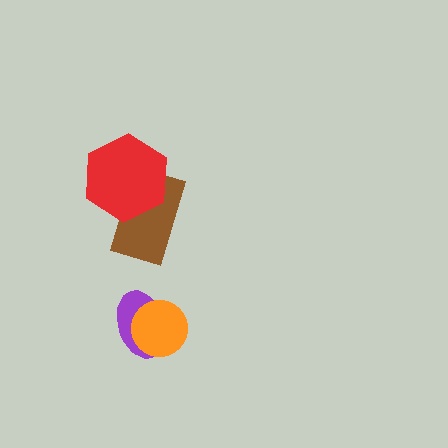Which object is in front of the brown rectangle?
The red hexagon is in front of the brown rectangle.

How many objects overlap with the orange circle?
1 object overlaps with the orange circle.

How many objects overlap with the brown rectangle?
1 object overlaps with the brown rectangle.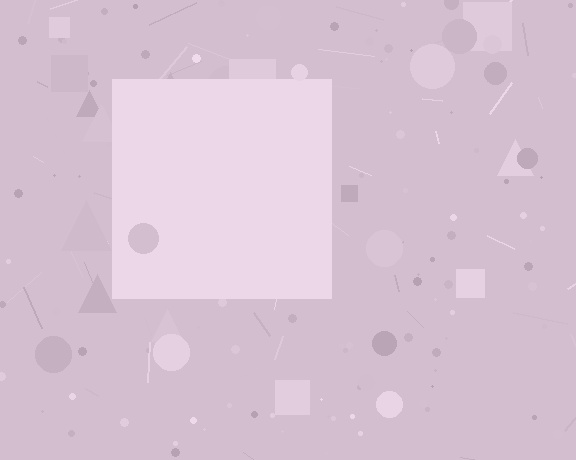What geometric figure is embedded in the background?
A square is embedded in the background.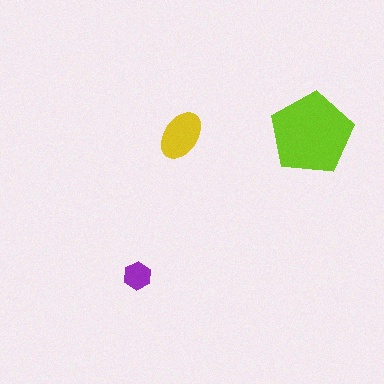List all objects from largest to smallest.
The lime pentagon, the yellow ellipse, the purple hexagon.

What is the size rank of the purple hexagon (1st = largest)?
3rd.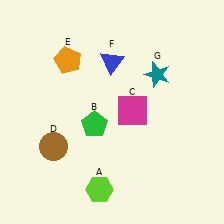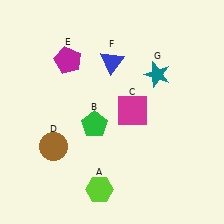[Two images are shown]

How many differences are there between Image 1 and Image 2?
There is 1 difference between the two images.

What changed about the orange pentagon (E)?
In Image 1, E is orange. In Image 2, it changed to magenta.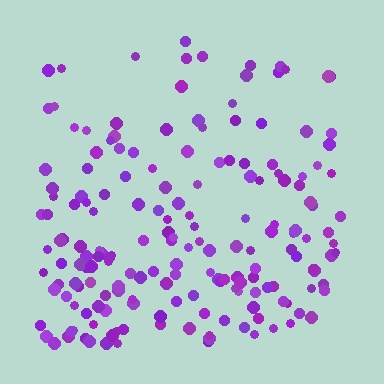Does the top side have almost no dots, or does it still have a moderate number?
Still a moderate number, just noticeably fewer than the bottom.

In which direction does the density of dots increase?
From top to bottom, with the bottom side densest.